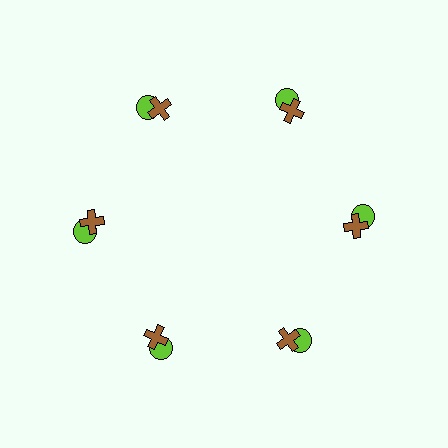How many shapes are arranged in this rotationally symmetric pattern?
There are 12 shapes, arranged in 6 groups of 2.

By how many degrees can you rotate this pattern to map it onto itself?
The pattern maps onto itself every 60 degrees of rotation.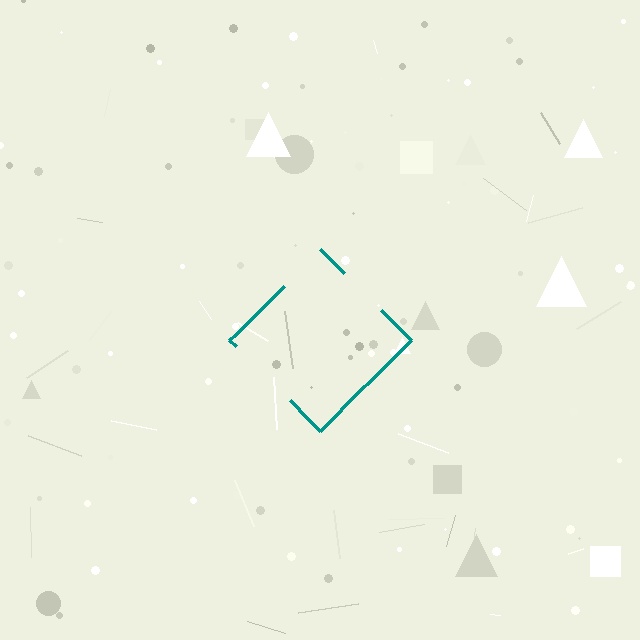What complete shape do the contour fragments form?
The contour fragments form a diamond.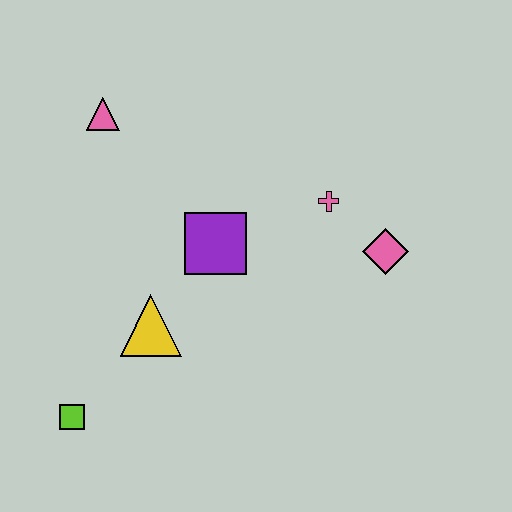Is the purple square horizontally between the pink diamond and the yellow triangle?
Yes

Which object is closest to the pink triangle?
The purple square is closest to the pink triangle.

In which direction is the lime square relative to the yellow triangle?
The lime square is below the yellow triangle.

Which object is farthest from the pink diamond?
The lime square is farthest from the pink diamond.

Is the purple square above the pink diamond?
Yes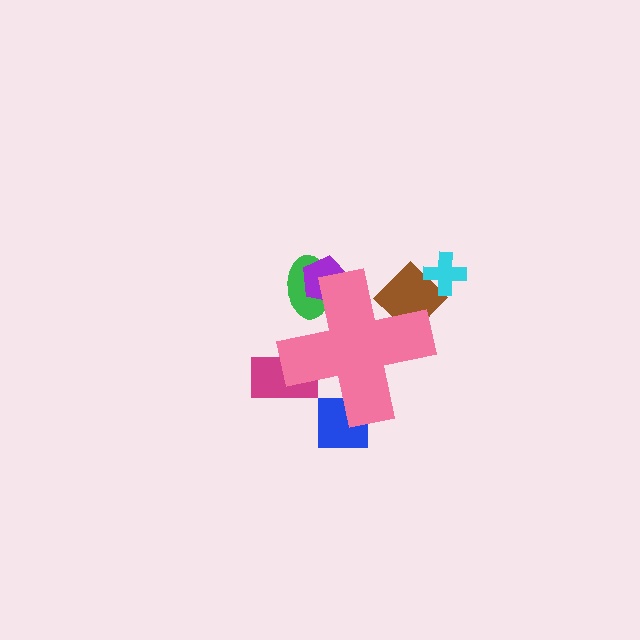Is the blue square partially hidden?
Yes, the blue square is partially hidden behind the pink cross.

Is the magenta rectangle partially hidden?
Yes, the magenta rectangle is partially hidden behind the pink cross.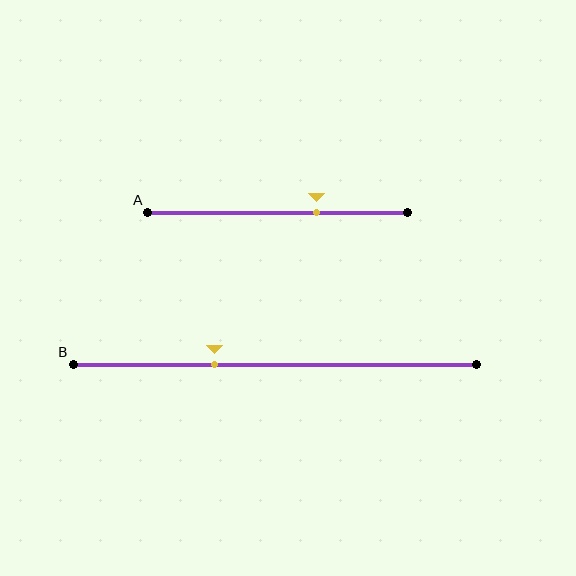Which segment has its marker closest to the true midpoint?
Segment A has its marker closest to the true midpoint.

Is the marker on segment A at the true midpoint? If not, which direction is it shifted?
No, the marker on segment A is shifted to the right by about 15% of the segment length.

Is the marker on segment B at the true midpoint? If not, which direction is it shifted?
No, the marker on segment B is shifted to the left by about 15% of the segment length.